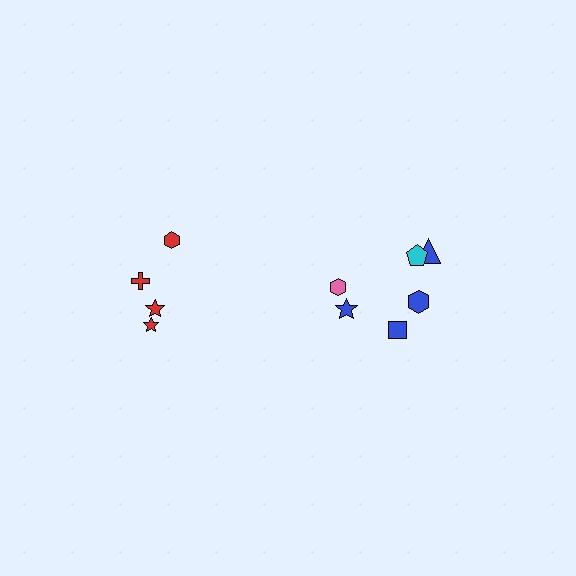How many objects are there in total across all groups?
There are 10 objects.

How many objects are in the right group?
There are 6 objects.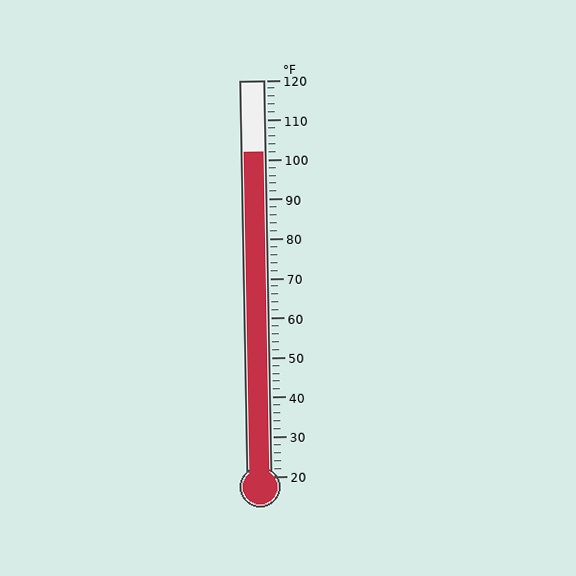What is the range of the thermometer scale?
The thermometer scale ranges from 20°F to 120°F.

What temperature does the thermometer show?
The thermometer shows approximately 102°F.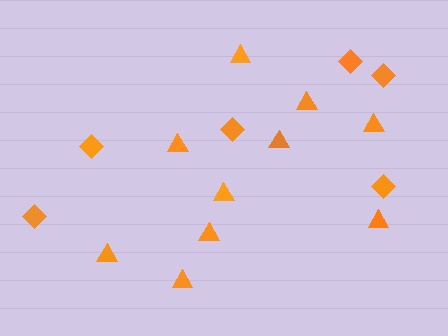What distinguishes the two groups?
There are 2 groups: one group of diamonds (6) and one group of triangles (10).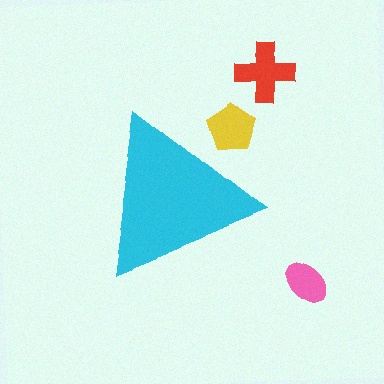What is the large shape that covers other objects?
A cyan triangle.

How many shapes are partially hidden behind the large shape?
1 shape is partially hidden.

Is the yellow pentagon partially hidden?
Yes, the yellow pentagon is partially hidden behind the cyan triangle.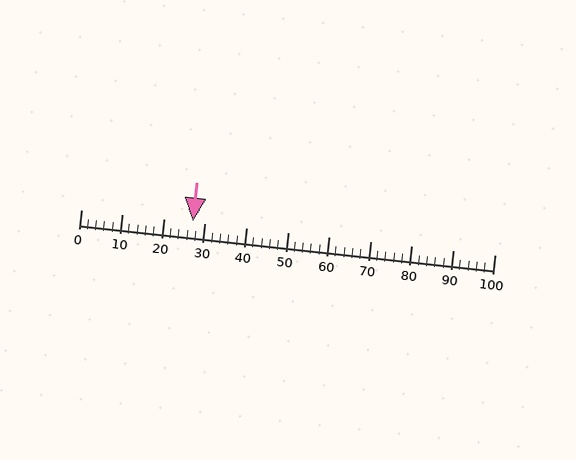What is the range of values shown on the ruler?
The ruler shows values from 0 to 100.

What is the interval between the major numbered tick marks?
The major tick marks are spaced 10 units apart.